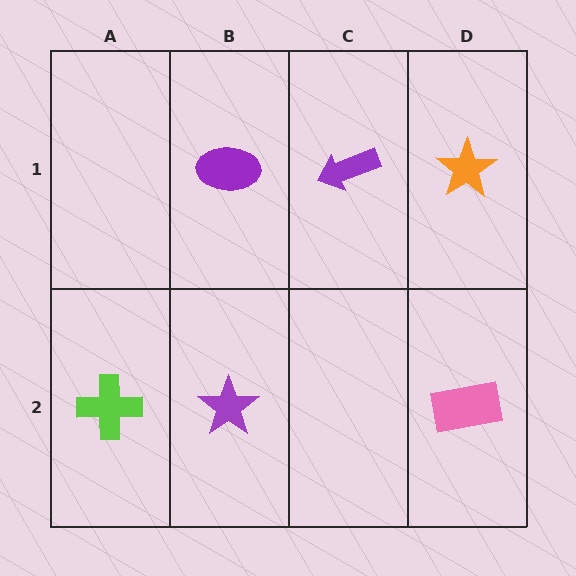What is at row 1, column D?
An orange star.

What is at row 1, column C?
A purple arrow.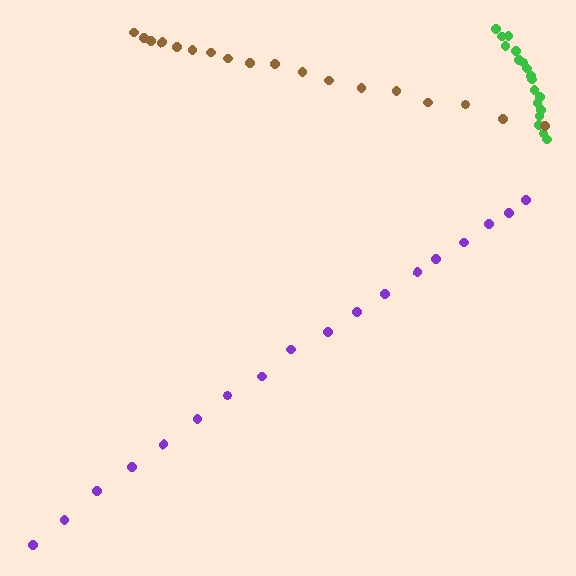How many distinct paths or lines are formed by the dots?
There are 3 distinct paths.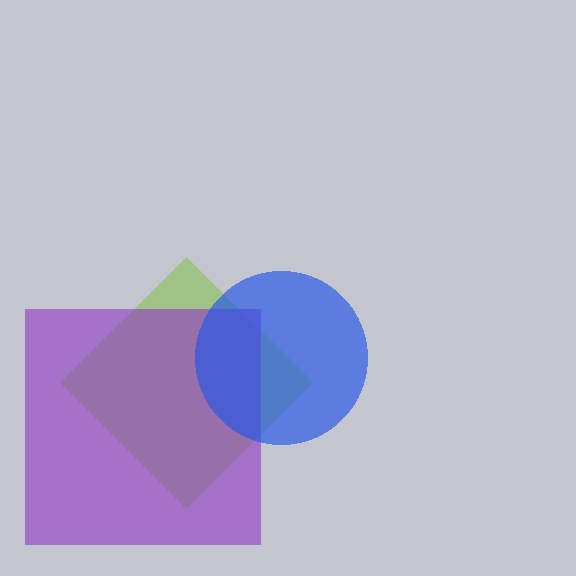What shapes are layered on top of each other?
The layered shapes are: a lime diamond, a purple square, a blue circle.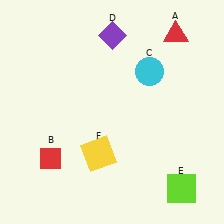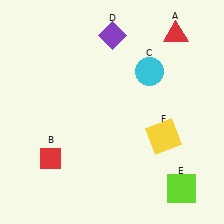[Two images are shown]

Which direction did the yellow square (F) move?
The yellow square (F) moved right.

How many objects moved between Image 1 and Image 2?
1 object moved between the two images.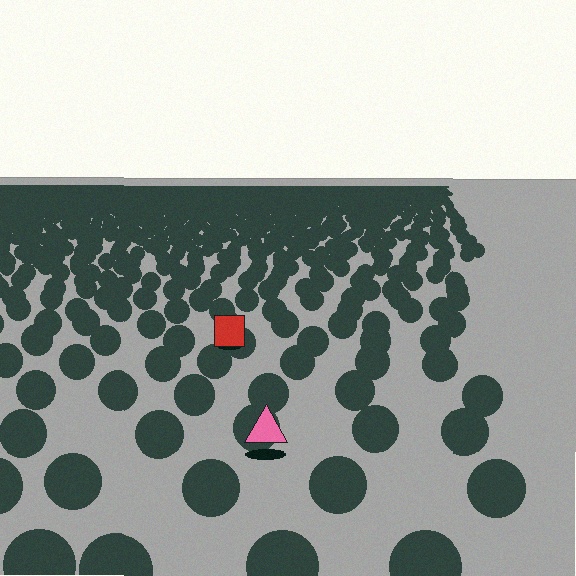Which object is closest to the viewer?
The pink triangle is closest. The texture marks near it are larger and more spread out.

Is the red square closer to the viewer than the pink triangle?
No. The pink triangle is closer — you can tell from the texture gradient: the ground texture is coarser near it.